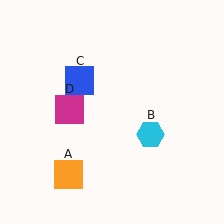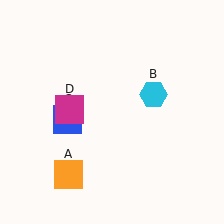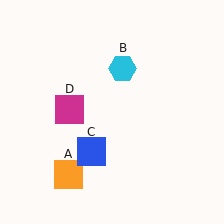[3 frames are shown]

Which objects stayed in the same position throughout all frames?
Orange square (object A) and magenta square (object D) remained stationary.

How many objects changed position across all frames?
2 objects changed position: cyan hexagon (object B), blue square (object C).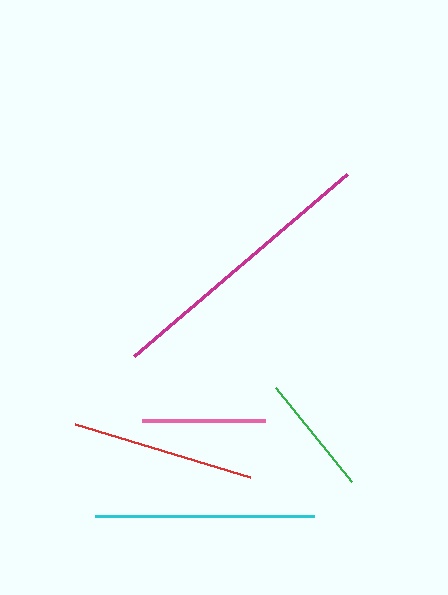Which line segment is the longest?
The magenta line is the longest at approximately 280 pixels.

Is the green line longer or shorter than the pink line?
The pink line is longer than the green line.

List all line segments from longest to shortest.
From longest to shortest: magenta, cyan, red, pink, green.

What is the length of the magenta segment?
The magenta segment is approximately 280 pixels long.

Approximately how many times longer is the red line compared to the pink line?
The red line is approximately 1.5 times the length of the pink line.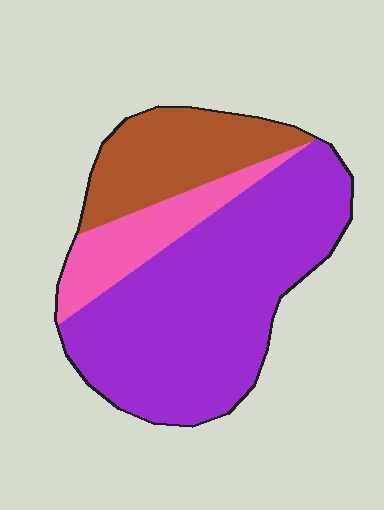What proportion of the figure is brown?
Brown takes up less than a quarter of the figure.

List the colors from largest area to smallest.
From largest to smallest: purple, brown, pink.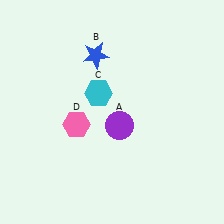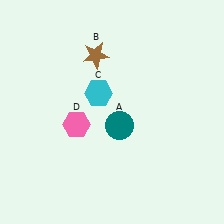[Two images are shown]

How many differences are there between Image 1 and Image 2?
There are 2 differences between the two images.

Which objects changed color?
A changed from purple to teal. B changed from blue to brown.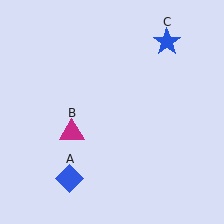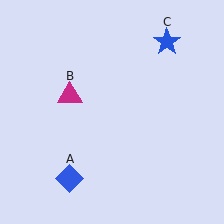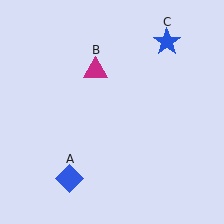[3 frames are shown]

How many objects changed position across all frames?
1 object changed position: magenta triangle (object B).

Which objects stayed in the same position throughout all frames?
Blue diamond (object A) and blue star (object C) remained stationary.